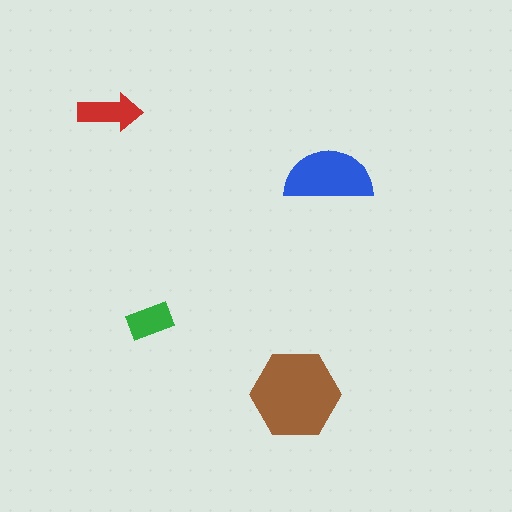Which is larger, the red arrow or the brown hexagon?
The brown hexagon.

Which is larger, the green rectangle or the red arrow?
The red arrow.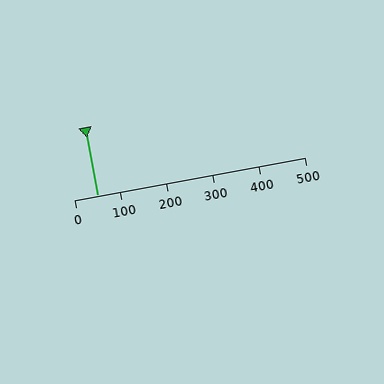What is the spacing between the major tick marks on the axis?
The major ticks are spaced 100 apart.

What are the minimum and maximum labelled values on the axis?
The axis runs from 0 to 500.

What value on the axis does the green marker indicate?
The marker indicates approximately 50.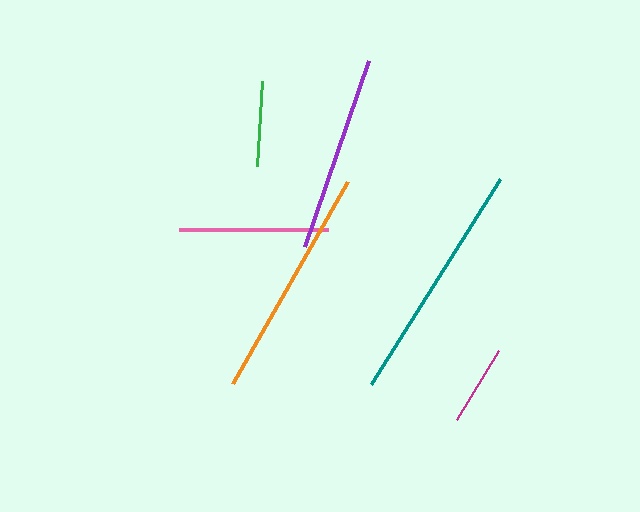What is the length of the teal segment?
The teal segment is approximately 243 pixels long.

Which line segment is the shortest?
The magenta line is the shortest at approximately 82 pixels.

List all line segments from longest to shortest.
From longest to shortest: teal, orange, purple, pink, green, magenta.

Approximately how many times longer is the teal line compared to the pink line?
The teal line is approximately 1.6 times the length of the pink line.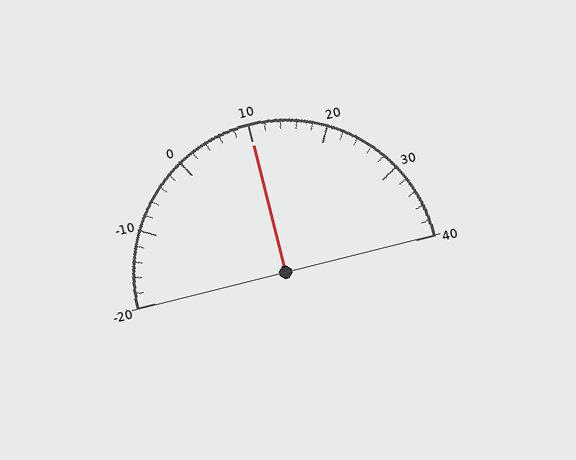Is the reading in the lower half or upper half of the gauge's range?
The reading is in the upper half of the range (-20 to 40).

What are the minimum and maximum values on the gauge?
The gauge ranges from -20 to 40.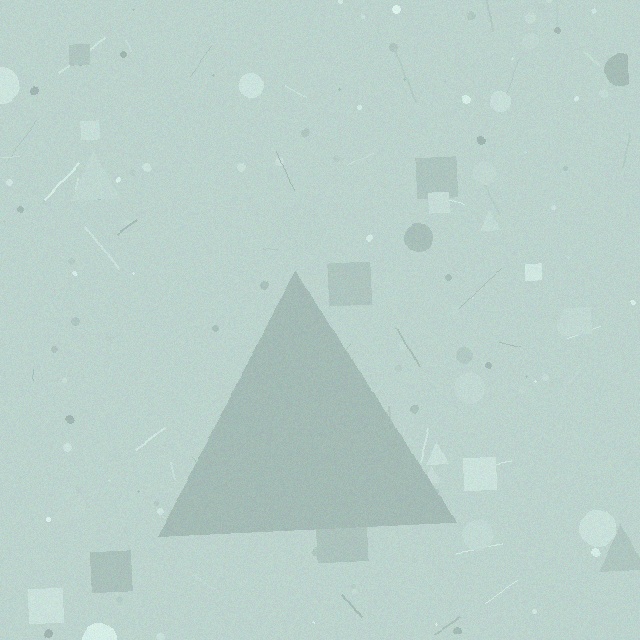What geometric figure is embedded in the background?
A triangle is embedded in the background.